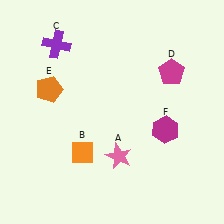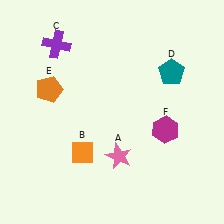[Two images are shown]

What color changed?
The pentagon (D) changed from magenta in Image 1 to teal in Image 2.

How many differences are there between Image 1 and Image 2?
There is 1 difference between the two images.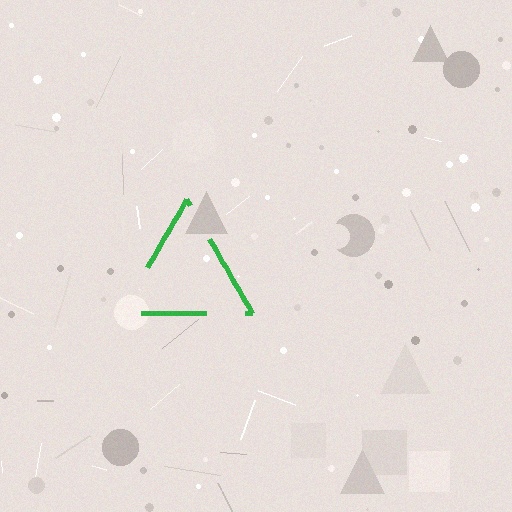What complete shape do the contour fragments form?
The contour fragments form a triangle.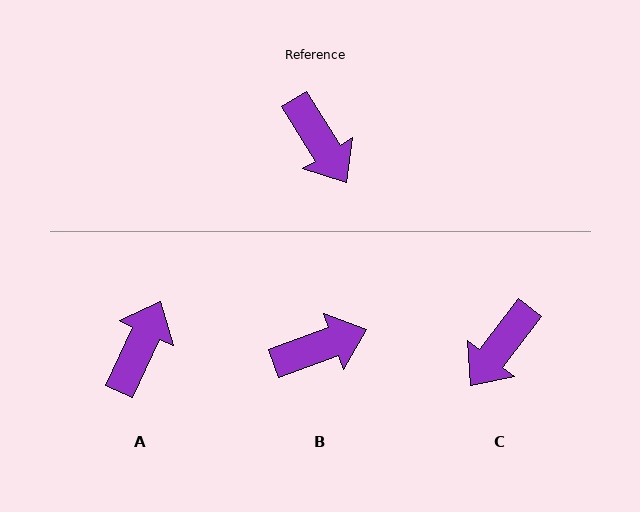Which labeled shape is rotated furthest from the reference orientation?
A, about 123 degrees away.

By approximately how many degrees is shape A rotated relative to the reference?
Approximately 123 degrees counter-clockwise.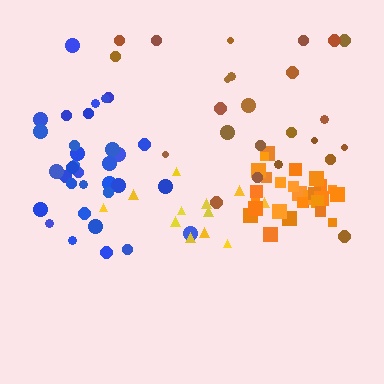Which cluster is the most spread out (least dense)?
Brown.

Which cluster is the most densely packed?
Orange.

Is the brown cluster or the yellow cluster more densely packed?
Yellow.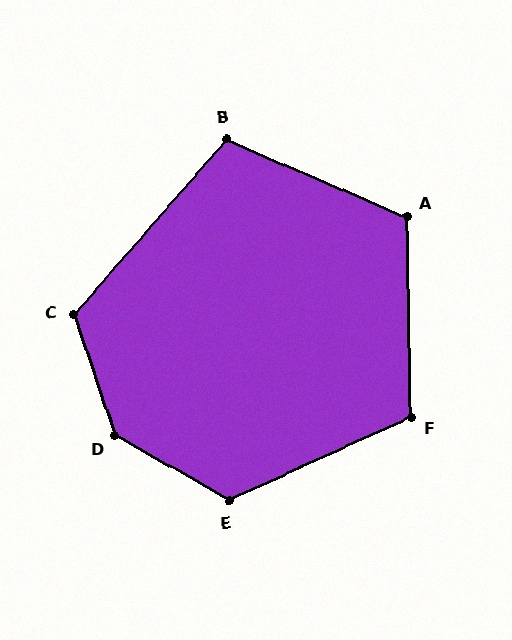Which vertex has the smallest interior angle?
B, at approximately 108 degrees.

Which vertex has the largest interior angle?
D, at approximately 138 degrees.